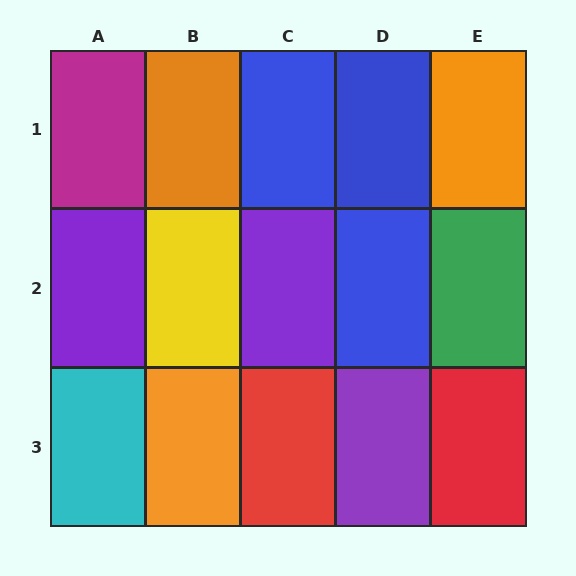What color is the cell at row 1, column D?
Blue.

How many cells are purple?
3 cells are purple.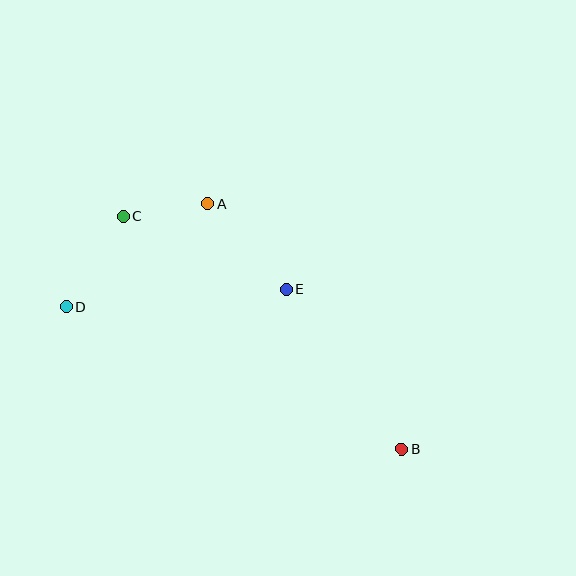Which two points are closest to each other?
Points A and C are closest to each other.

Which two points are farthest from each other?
Points B and D are farthest from each other.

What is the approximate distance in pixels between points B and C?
The distance between B and C is approximately 363 pixels.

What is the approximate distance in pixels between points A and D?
The distance between A and D is approximately 176 pixels.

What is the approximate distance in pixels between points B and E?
The distance between B and E is approximately 197 pixels.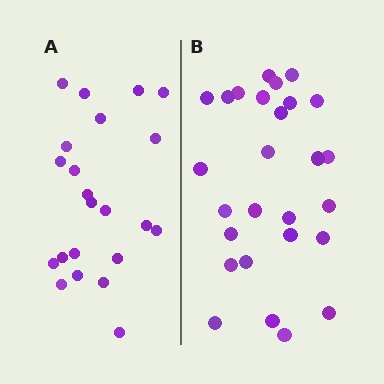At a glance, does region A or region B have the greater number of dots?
Region B (the right region) has more dots.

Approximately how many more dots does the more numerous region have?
Region B has about 5 more dots than region A.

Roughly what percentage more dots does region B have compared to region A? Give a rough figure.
About 25% more.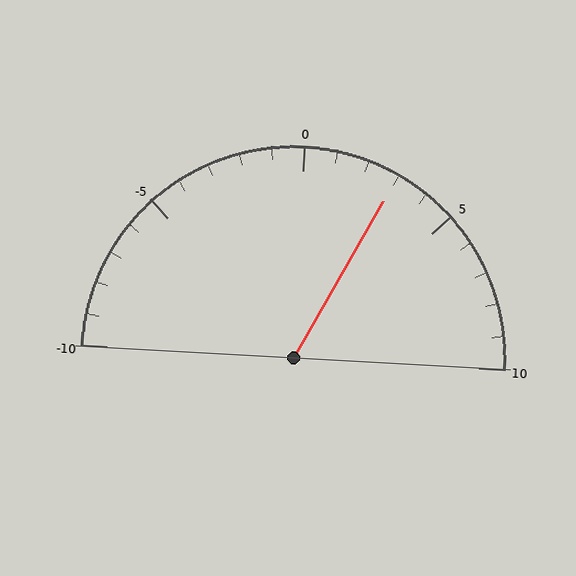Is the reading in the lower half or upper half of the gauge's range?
The reading is in the upper half of the range (-10 to 10).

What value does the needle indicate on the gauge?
The needle indicates approximately 3.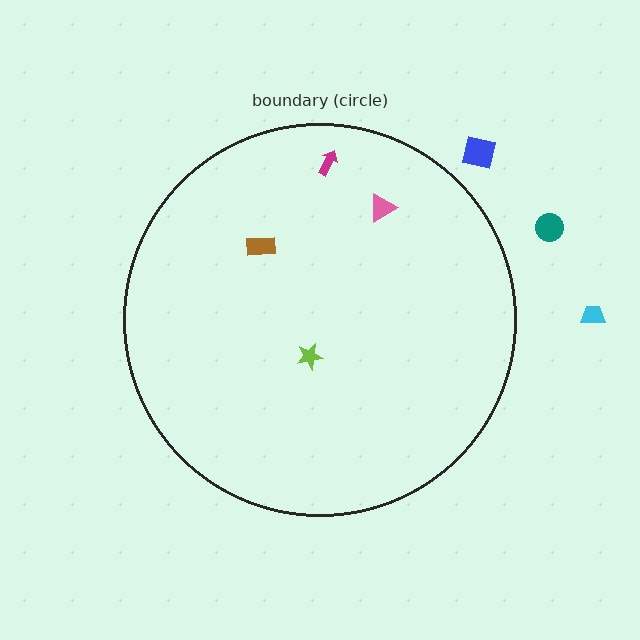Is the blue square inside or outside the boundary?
Outside.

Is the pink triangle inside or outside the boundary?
Inside.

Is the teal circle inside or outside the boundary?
Outside.